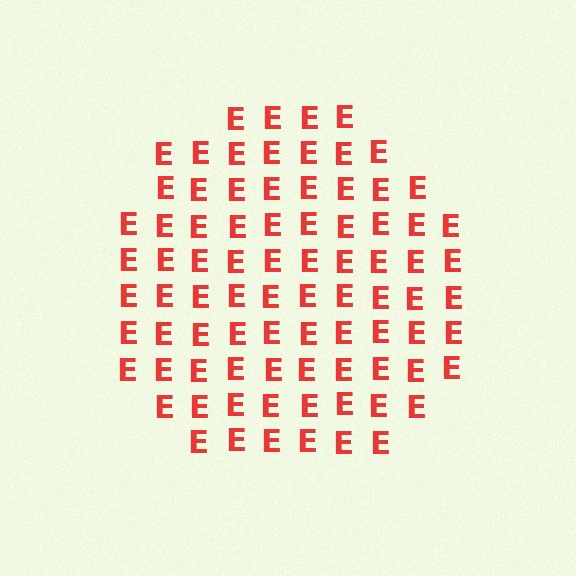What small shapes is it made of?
It is made of small letter E's.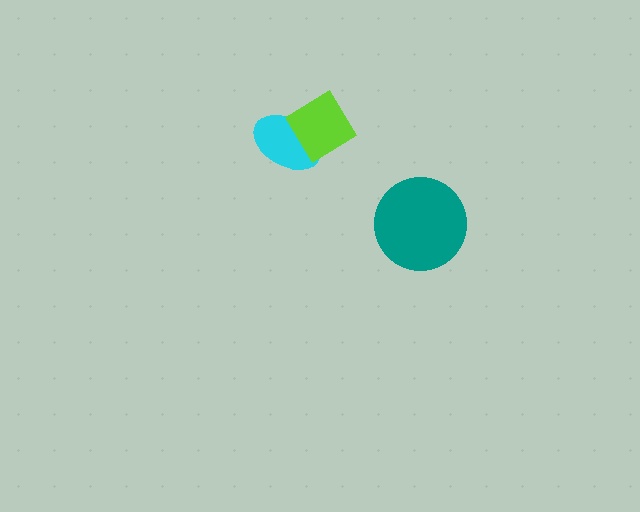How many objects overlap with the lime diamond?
1 object overlaps with the lime diamond.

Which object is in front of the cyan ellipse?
The lime diamond is in front of the cyan ellipse.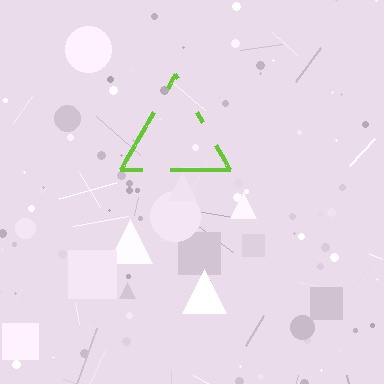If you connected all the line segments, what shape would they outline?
They would outline a triangle.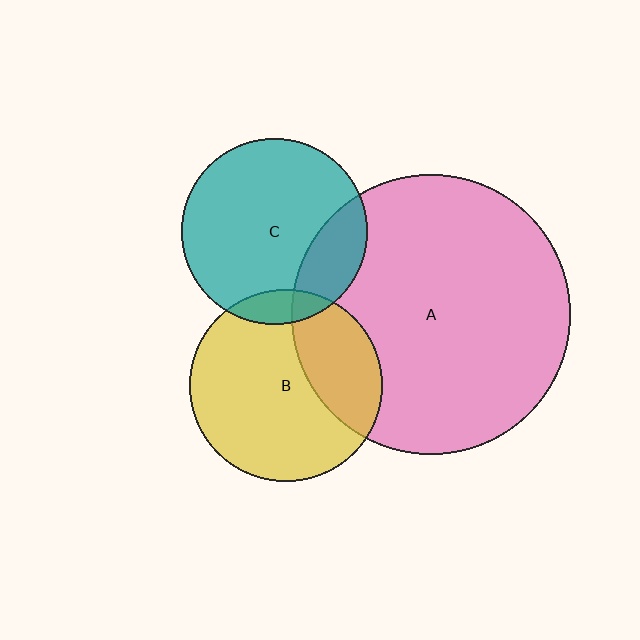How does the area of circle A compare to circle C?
Approximately 2.3 times.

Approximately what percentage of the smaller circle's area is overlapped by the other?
Approximately 30%.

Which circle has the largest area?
Circle A (pink).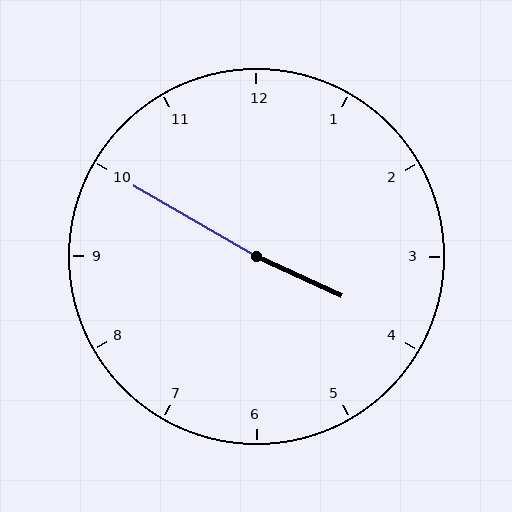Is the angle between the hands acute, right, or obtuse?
It is obtuse.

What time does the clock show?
3:50.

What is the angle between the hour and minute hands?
Approximately 175 degrees.